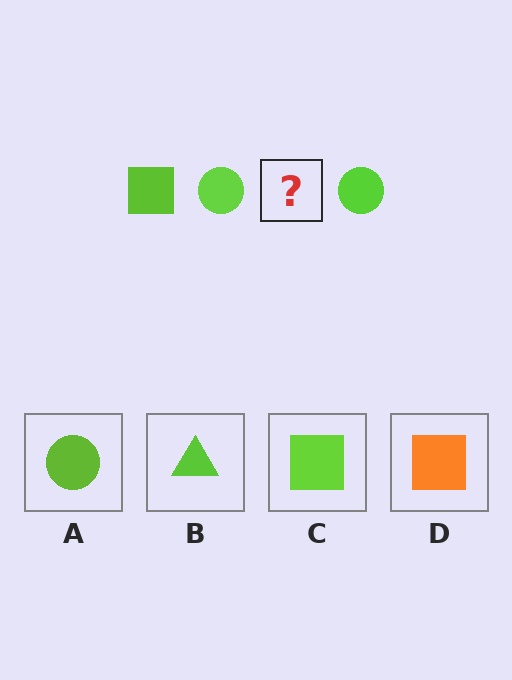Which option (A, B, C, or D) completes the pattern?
C.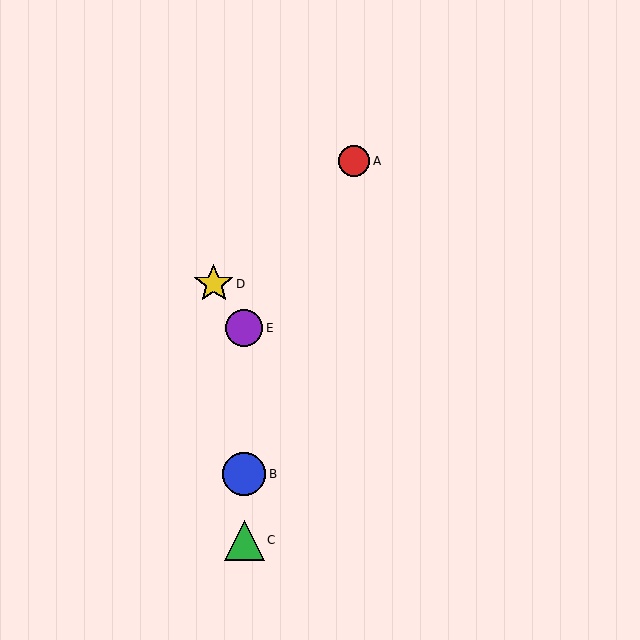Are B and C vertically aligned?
Yes, both are at x≈244.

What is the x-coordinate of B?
Object B is at x≈244.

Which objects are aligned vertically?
Objects B, C, E are aligned vertically.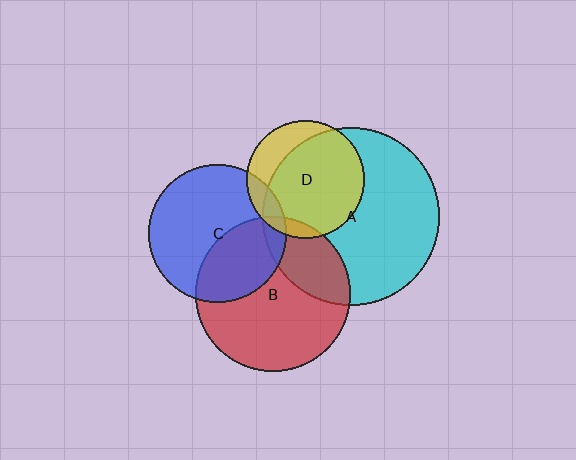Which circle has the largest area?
Circle A (cyan).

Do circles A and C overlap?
Yes.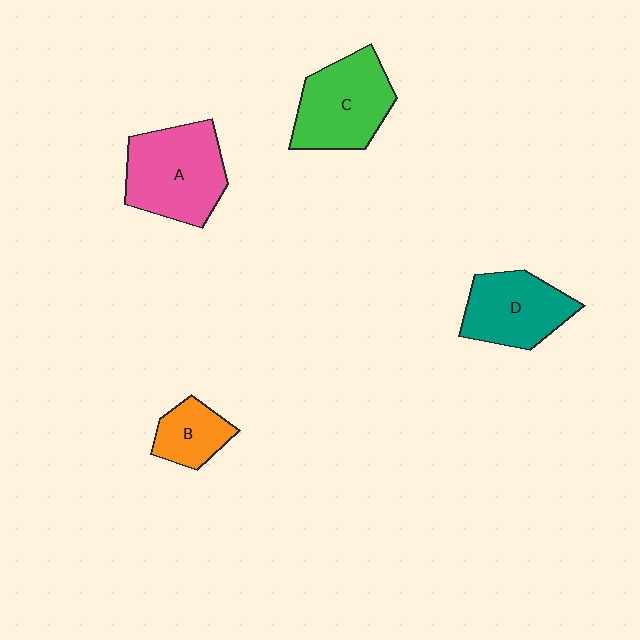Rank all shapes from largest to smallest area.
From largest to smallest: A (pink), C (green), D (teal), B (orange).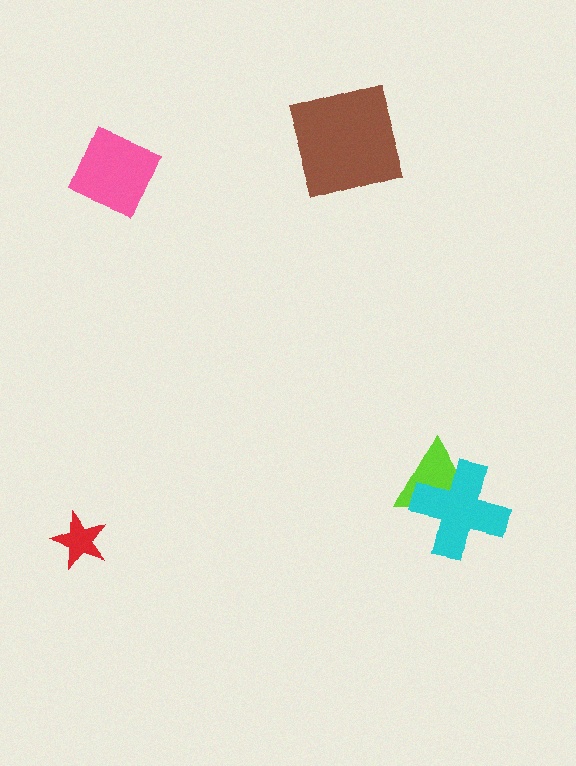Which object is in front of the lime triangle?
The cyan cross is in front of the lime triangle.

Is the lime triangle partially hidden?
Yes, it is partially covered by another shape.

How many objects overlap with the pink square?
0 objects overlap with the pink square.